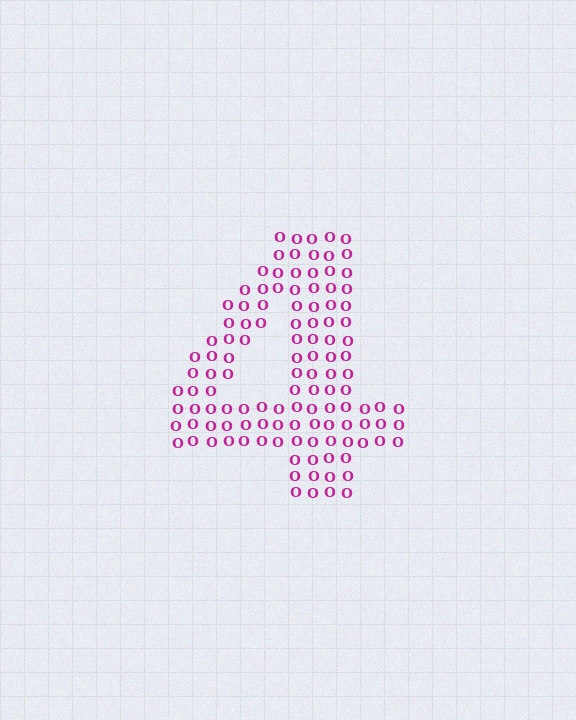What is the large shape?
The large shape is the digit 4.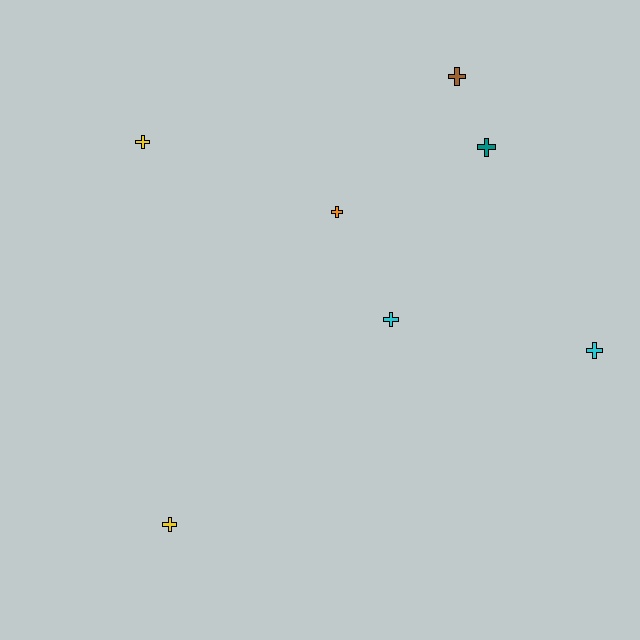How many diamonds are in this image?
There are no diamonds.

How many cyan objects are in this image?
There are 2 cyan objects.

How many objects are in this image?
There are 7 objects.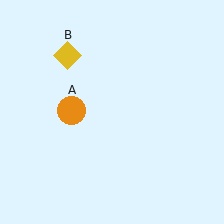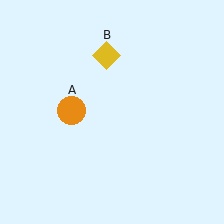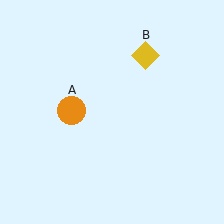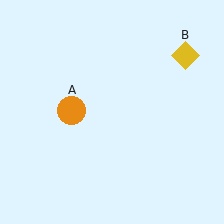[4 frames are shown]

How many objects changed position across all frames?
1 object changed position: yellow diamond (object B).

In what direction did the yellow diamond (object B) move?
The yellow diamond (object B) moved right.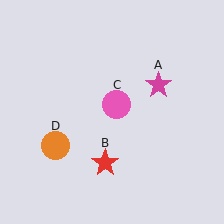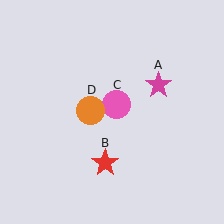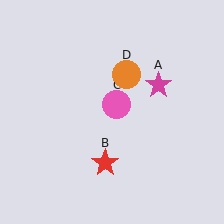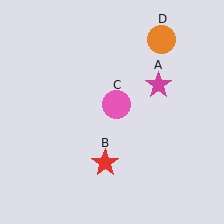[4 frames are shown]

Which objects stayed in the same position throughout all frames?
Magenta star (object A) and red star (object B) and pink circle (object C) remained stationary.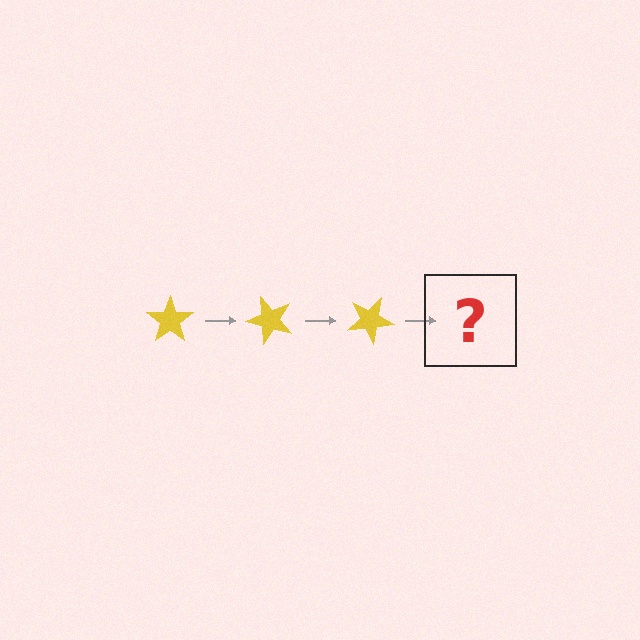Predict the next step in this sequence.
The next step is a yellow star rotated 150 degrees.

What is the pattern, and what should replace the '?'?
The pattern is that the star rotates 50 degrees each step. The '?' should be a yellow star rotated 150 degrees.